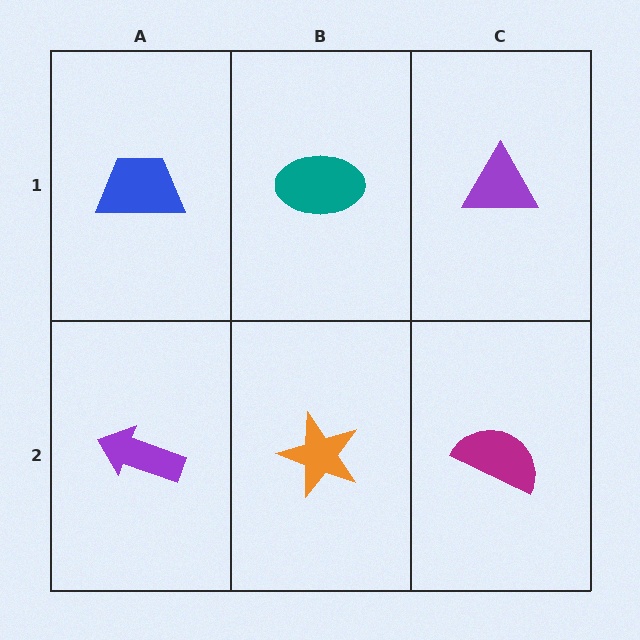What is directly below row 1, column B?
An orange star.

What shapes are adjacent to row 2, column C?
A purple triangle (row 1, column C), an orange star (row 2, column B).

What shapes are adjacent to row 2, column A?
A blue trapezoid (row 1, column A), an orange star (row 2, column B).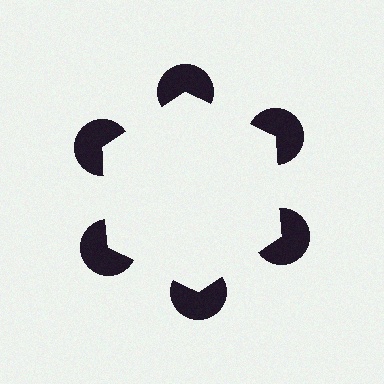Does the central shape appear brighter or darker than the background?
It typically appears slightly brighter than the background, even though no actual brightness change is drawn.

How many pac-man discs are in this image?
There are 6 — one at each vertex of the illusory hexagon.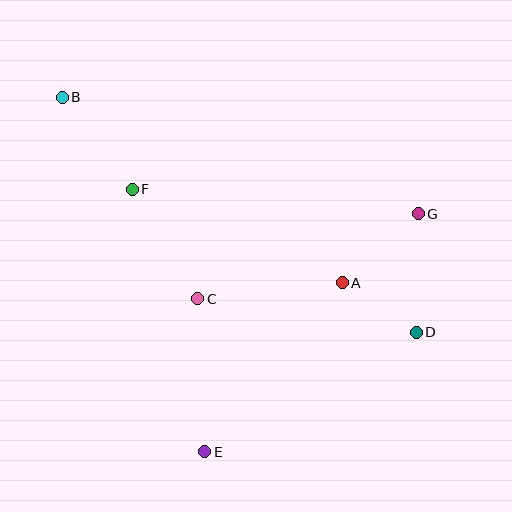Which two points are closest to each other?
Points A and D are closest to each other.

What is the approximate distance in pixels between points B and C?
The distance between B and C is approximately 243 pixels.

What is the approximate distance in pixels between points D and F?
The distance between D and F is approximately 318 pixels.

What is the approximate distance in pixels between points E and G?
The distance between E and G is approximately 319 pixels.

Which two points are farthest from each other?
Points B and D are farthest from each other.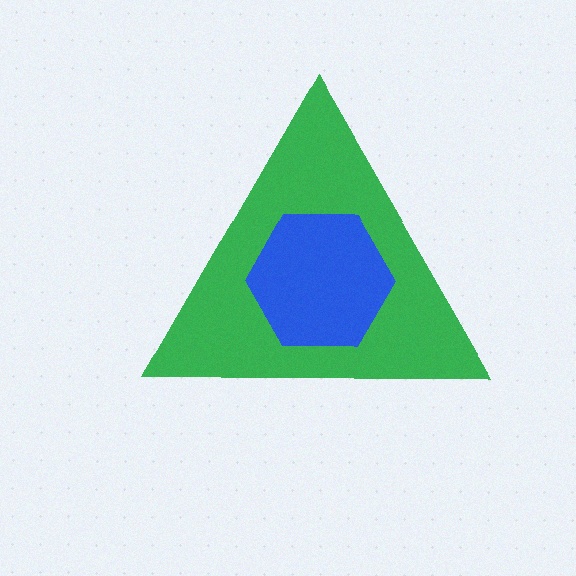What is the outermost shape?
The green triangle.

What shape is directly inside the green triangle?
The blue hexagon.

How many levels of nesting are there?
2.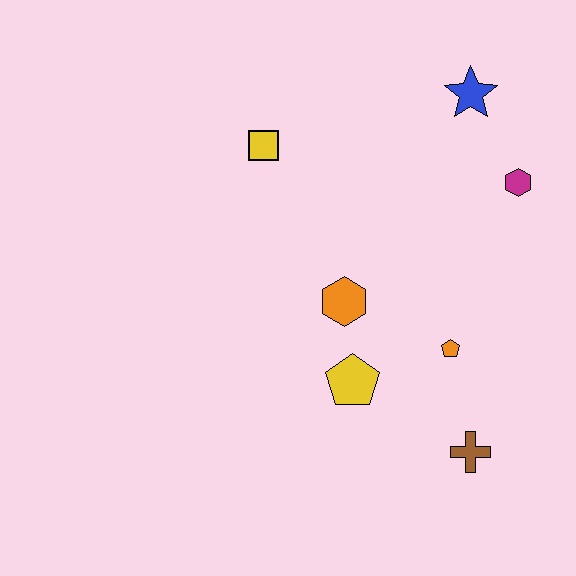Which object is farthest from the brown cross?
The yellow square is farthest from the brown cross.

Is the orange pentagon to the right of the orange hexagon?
Yes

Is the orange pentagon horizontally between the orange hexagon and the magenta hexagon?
Yes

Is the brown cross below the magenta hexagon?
Yes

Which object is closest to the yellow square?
The orange hexagon is closest to the yellow square.